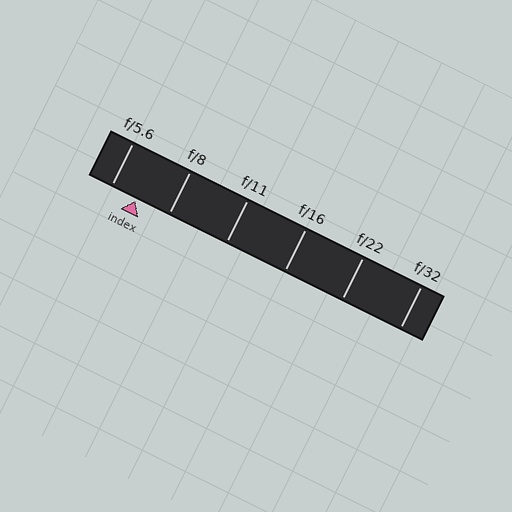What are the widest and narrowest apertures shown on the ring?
The widest aperture shown is f/5.6 and the narrowest is f/32.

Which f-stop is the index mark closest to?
The index mark is closest to f/5.6.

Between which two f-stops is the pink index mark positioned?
The index mark is between f/5.6 and f/8.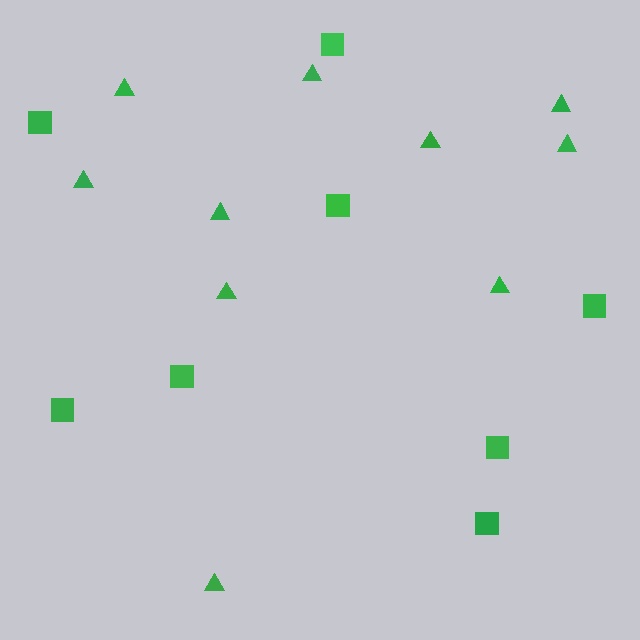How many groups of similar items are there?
There are 2 groups: one group of triangles (10) and one group of squares (8).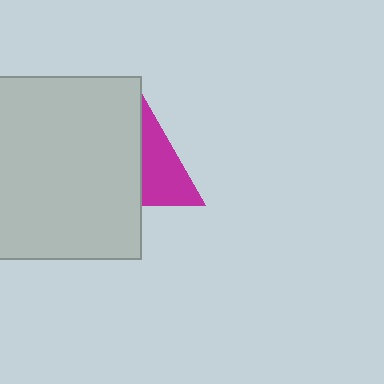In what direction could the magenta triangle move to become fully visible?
The magenta triangle could move right. That would shift it out from behind the light gray square entirely.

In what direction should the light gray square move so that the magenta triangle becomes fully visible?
The light gray square should move left. That is the shortest direction to clear the overlap and leave the magenta triangle fully visible.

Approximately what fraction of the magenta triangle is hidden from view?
Roughly 56% of the magenta triangle is hidden behind the light gray square.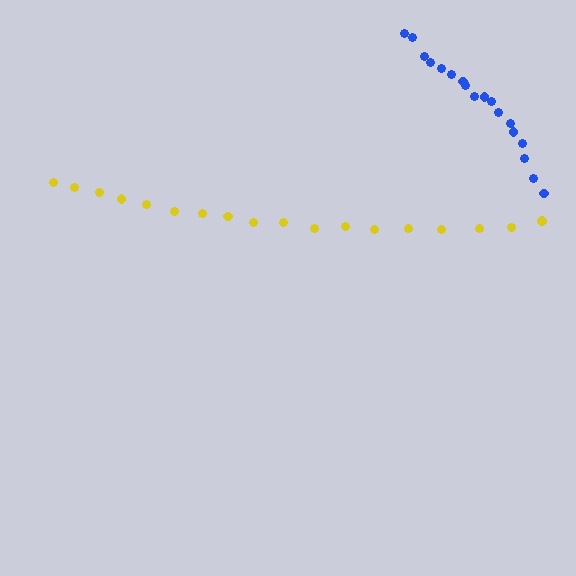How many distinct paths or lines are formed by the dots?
There are 2 distinct paths.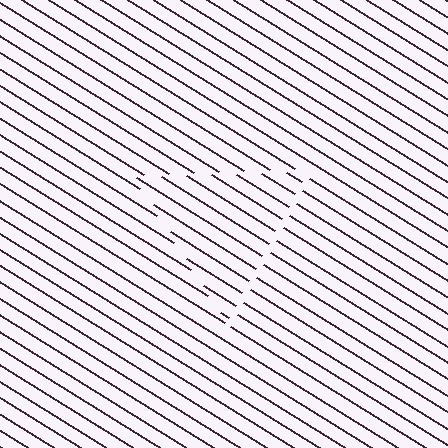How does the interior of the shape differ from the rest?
The interior of the shape contains the same grating, shifted by half a period — the contour is defined by the phase discontinuity where line-ends from the inner and outer gratings abut.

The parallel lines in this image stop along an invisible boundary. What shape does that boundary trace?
An illusory triangle. The interior of the shape contains the same grating, shifted by half a period — the contour is defined by the phase discontinuity where line-ends from the inner and outer gratings abut.